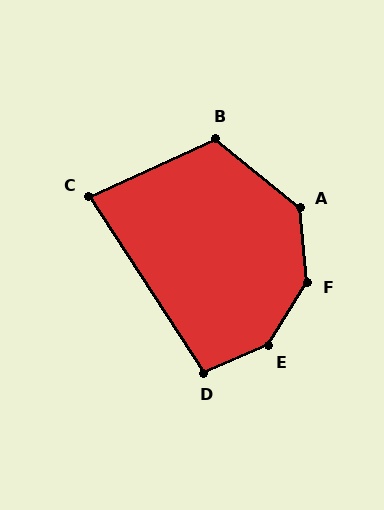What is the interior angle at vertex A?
Approximately 134 degrees (obtuse).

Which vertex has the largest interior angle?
E, at approximately 145 degrees.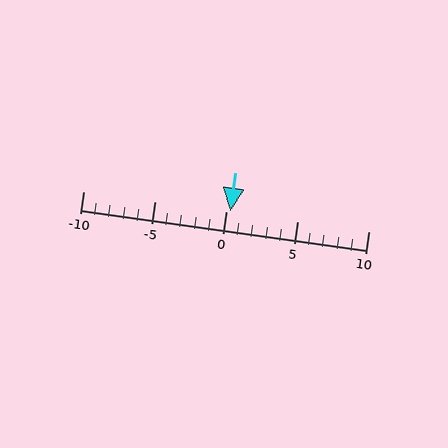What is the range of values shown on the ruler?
The ruler shows values from -10 to 10.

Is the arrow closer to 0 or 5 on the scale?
The arrow is closer to 0.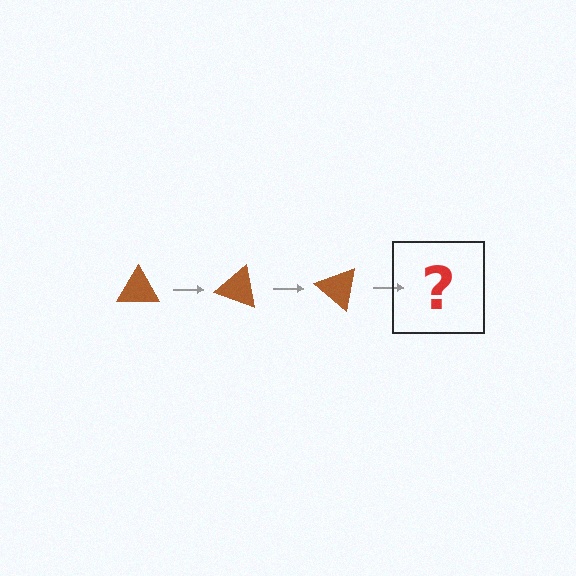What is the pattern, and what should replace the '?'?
The pattern is that the triangle rotates 20 degrees each step. The '?' should be a brown triangle rotated 60 degrees.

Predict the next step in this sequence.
The next step is a brown triangle rotated 60 degrees.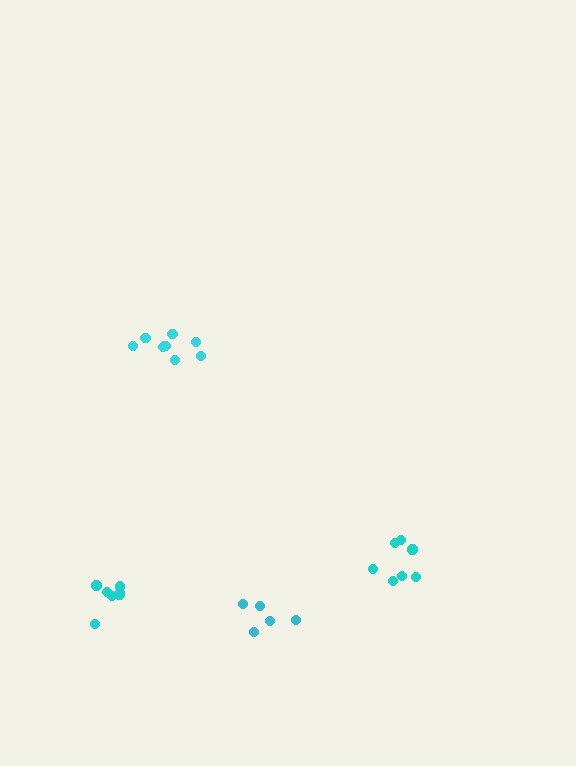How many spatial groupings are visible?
There are 4 spatial groupings.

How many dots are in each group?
Group 1: 7 dots, Group 2: 5 dots, Group 3: 9 dots, Group 4: 7 dots (28 total).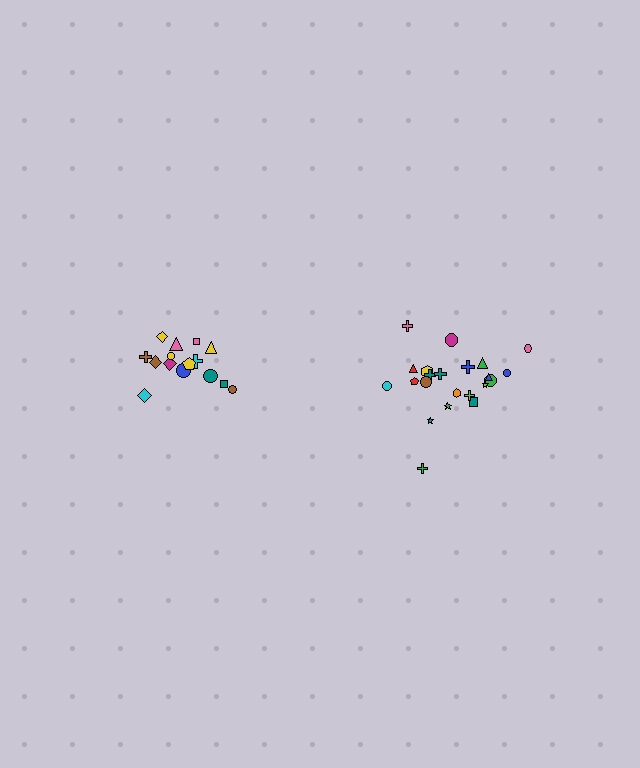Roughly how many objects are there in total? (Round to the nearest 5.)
Roughly 35 objects in total.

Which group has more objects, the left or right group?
The right group.